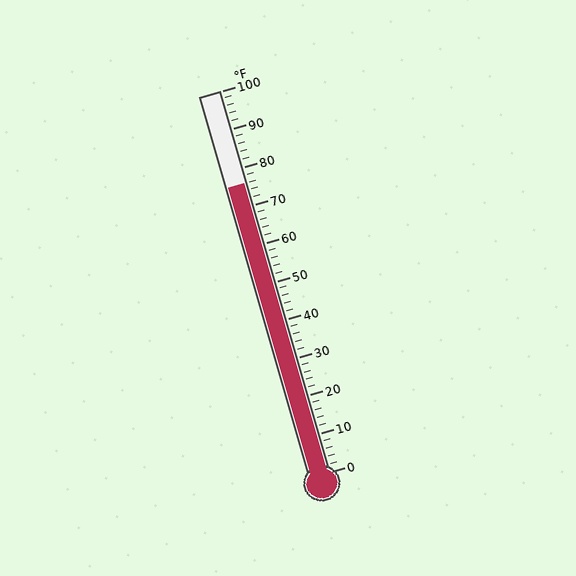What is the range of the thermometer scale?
The thermometer scale ranges from 0°F to 100°F.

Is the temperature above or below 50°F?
The temperature is above 50°F.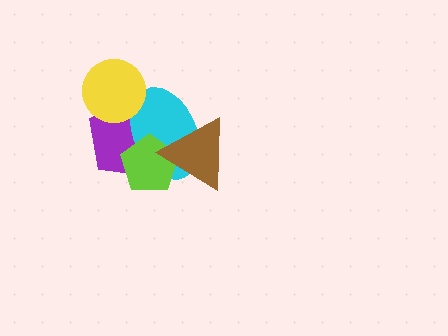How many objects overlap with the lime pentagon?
3 objects overlap with the lime pentagon.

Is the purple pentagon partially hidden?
Yes, it is partially covered by another shape.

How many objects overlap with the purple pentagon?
4 objects overlap with the purple pentagon.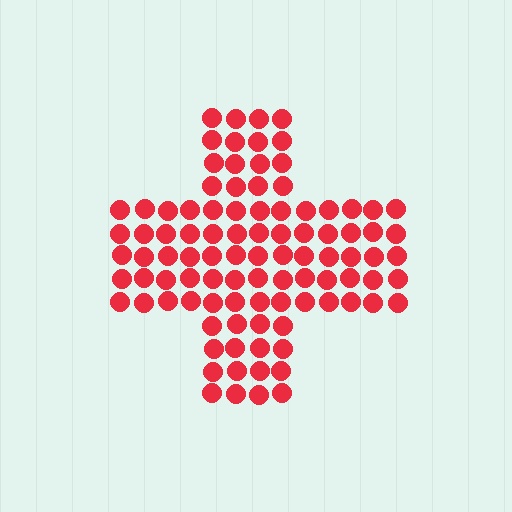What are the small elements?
The small elements are circles.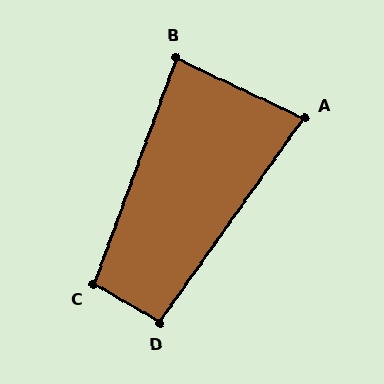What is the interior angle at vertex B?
Approximately 85 degrees (approximately right).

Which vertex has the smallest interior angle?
A, at approximately 80 degrees.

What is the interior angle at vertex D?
Approximately 95 degrees (approximately right).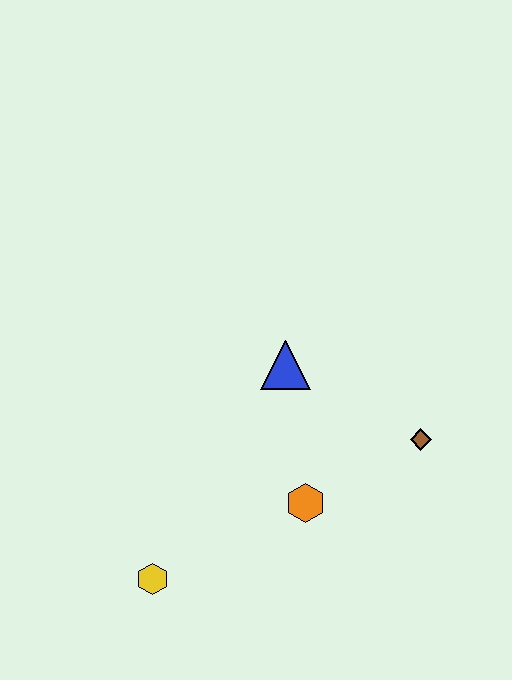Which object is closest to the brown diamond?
The orange hexagon is closest to the brown diamond.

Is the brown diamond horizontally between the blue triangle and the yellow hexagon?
No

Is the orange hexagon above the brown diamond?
No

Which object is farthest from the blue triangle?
The yellow hexagon is farthest from the blue triangle.